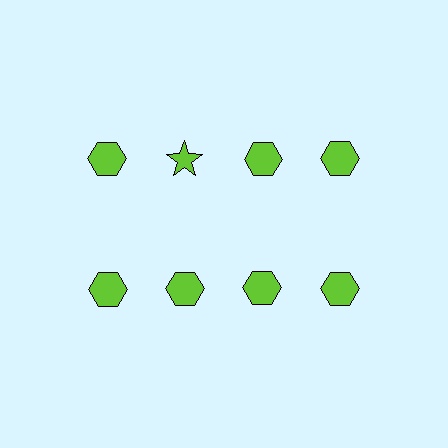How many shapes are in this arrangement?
There are 8 shapes arranged in a grid pattern.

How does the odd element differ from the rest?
It has a different shape: star instead of hexagon.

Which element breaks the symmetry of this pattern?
The lime star in the top row, second from left column breaks the symmetry. All other shapes are lime hexagons.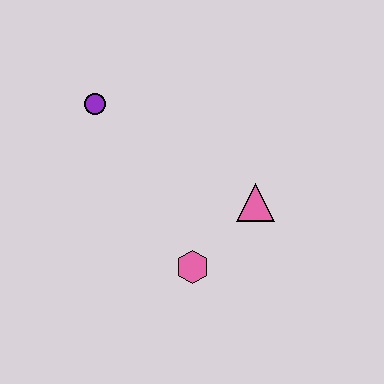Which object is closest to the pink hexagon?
The pink triangle is closest to the pink hexagon.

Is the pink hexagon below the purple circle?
Yes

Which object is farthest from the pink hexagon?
The purple circle is farthest from the pink hexagon.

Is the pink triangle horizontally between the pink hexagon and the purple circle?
No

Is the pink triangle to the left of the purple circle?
No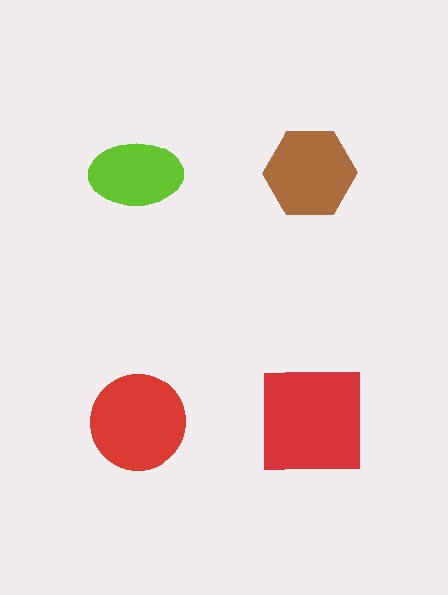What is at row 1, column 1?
A lime ellipse.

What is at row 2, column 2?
A red square.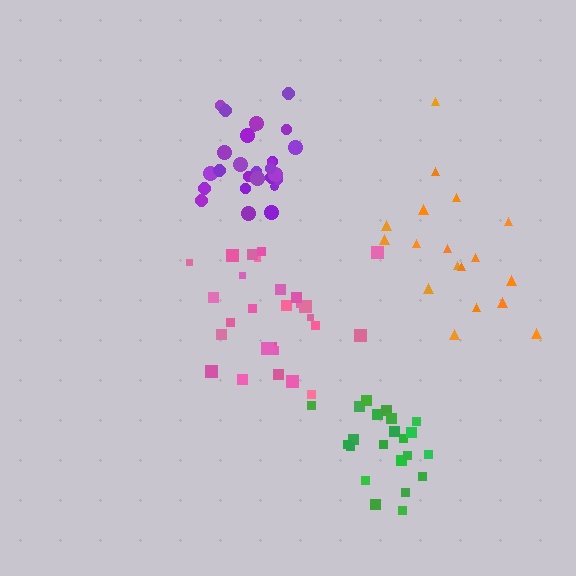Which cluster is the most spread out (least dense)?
Orange.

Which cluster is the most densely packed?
Green.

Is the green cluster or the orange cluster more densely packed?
Green.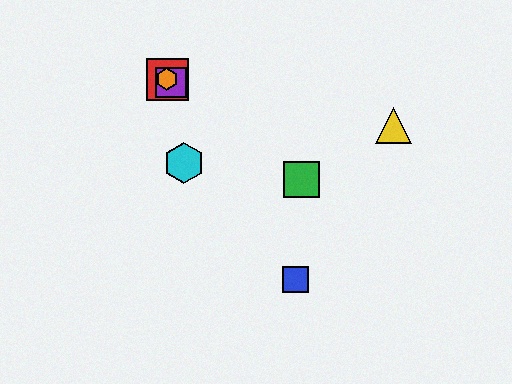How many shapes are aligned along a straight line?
4 shapes (the red square, the green square, the purple square, the orange hexagon) are aligned along a straight line.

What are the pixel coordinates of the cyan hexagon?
The cyan hexagon is at (184, 163).